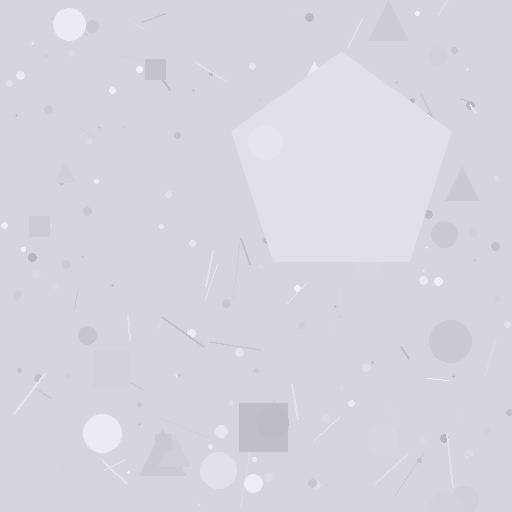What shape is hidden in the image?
A pentagon is hidden in the image.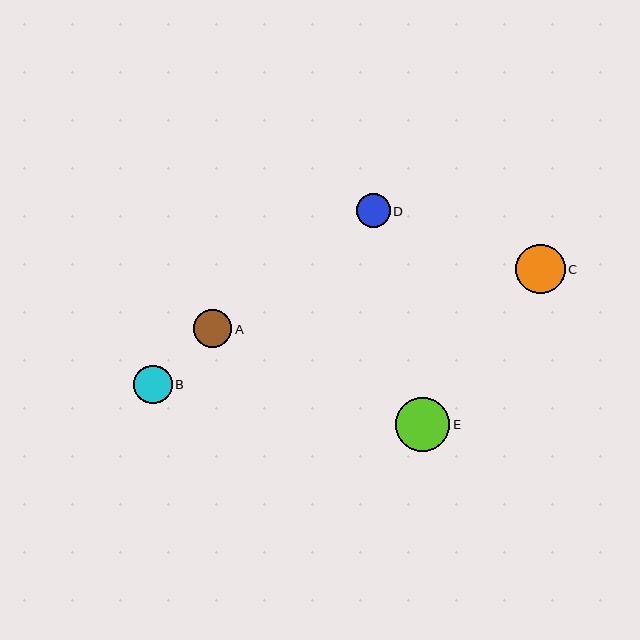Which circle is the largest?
Circle E is the largest with a size of approximately 54 pixels.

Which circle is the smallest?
Circle D is the smallest with a size of approximately 34 pixels.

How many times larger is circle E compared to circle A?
Circle E is approximately 1.4 times the size of circle A.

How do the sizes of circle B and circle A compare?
Circle B and circle A are approximately the same size.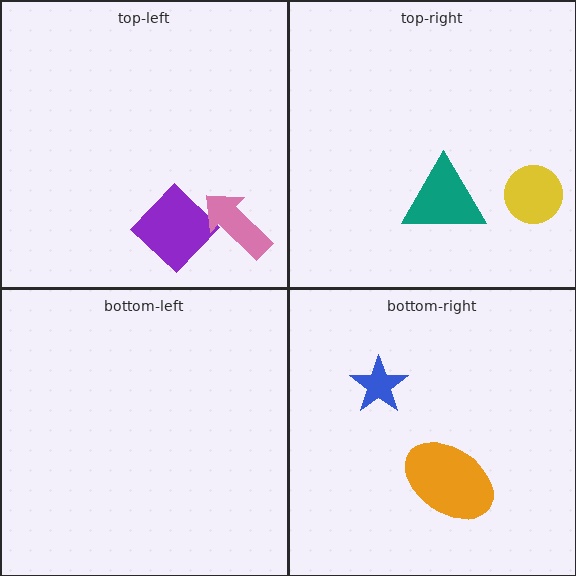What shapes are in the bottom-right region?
The orange ellipse, the blue star.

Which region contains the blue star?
The bottom-right region.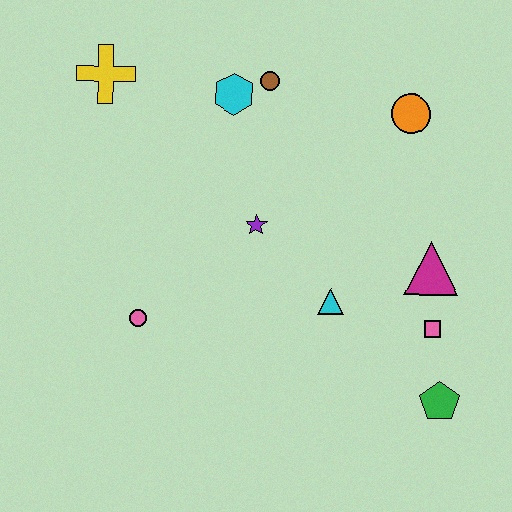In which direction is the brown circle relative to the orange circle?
The brown circle is to the left of the orange circle.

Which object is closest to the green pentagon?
The pink square is closest to the green pentagon.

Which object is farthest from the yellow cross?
The green pentagon is farthest from the yellow cross.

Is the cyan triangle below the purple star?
Yes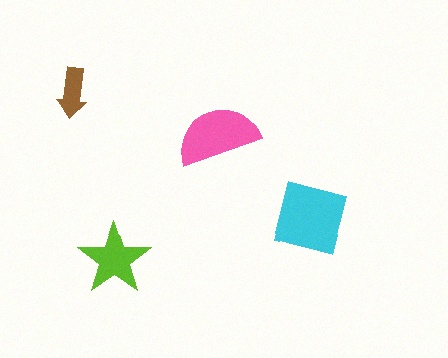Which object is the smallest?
The brown arrow.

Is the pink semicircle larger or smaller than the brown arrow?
Larger.